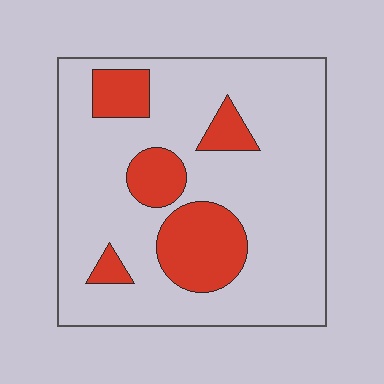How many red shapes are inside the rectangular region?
5.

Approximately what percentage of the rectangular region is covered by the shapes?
Approximately 20%.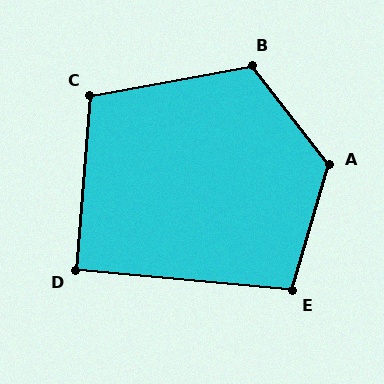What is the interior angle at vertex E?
Approximately 101 degrees (obtuse).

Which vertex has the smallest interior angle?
D, at approximately 91 degrees.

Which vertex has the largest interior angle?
A, at approximately 126 degrees.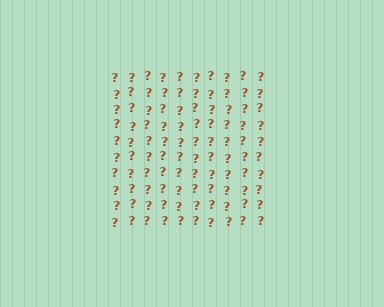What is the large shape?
The large shape is a square.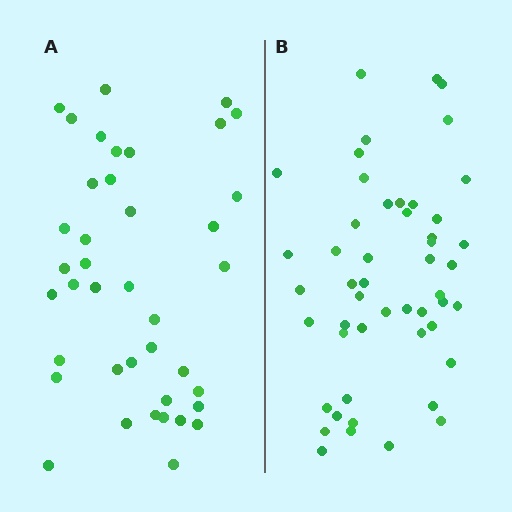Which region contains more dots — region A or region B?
Region B (the right region) has more dots.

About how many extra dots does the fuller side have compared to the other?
Region B has roughly 10 or so more dots than region A.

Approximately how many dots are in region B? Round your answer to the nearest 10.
About 50 dots.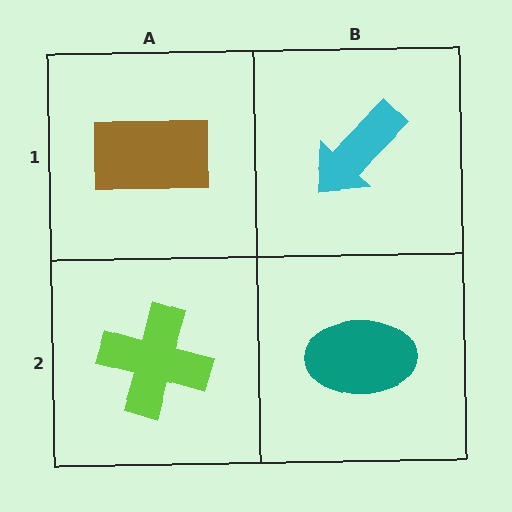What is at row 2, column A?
A lime cross.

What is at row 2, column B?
A teal ellipse.